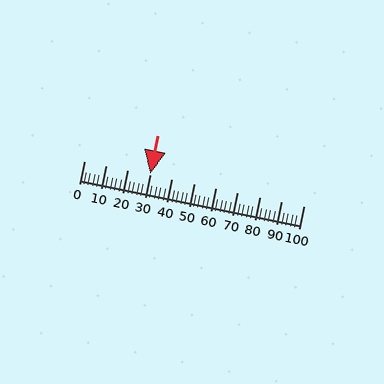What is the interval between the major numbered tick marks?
The major tick marks are spaced 10 units apart.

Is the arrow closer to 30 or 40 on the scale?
The arrow is closer to 30.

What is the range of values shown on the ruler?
The ruler shows values from 0 to 100.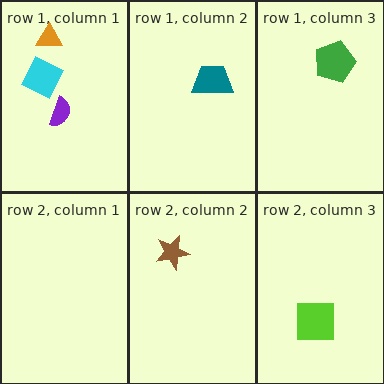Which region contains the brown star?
The row 2, column 2 region.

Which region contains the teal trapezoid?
The row 1, column 2 region.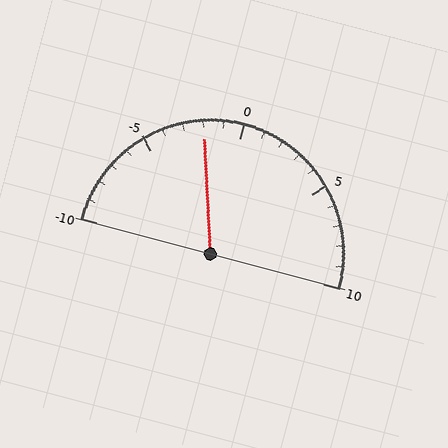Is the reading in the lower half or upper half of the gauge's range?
The reading is in the lower half of the range (-10 to 10).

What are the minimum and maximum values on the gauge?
The gauge ranges from -10 to 10.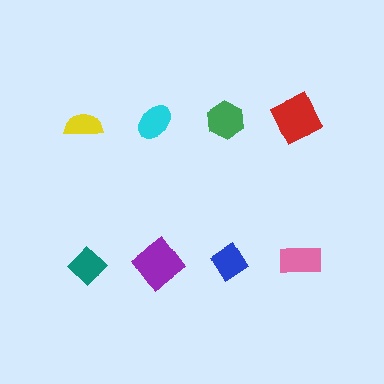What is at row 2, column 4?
A pink rectangle.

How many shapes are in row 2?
4 shapes.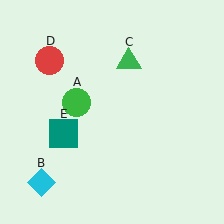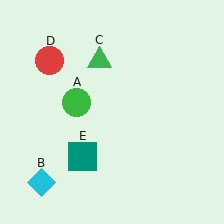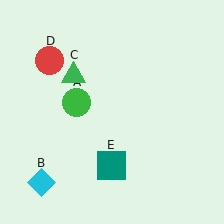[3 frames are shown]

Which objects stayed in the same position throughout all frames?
Green circle (object A) and cyan diamond (object B) and red circle (object D) remained stationary.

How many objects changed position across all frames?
2 objects changed position: green triangle (object C), teal square (object E).